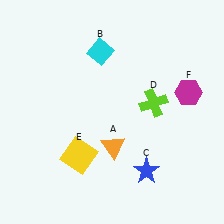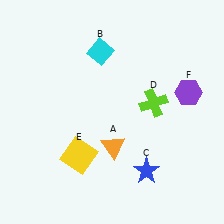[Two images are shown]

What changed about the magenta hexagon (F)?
In Image 1, F is magenta. In Image 2, it changed to purple.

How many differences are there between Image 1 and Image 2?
There is 1 difference between the two images.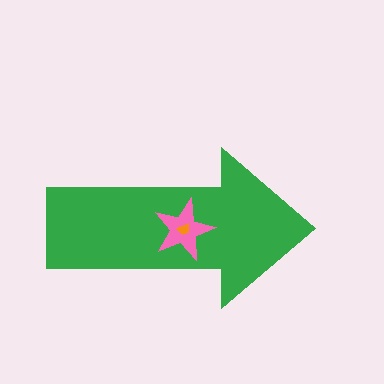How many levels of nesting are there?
3.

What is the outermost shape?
The green arrow.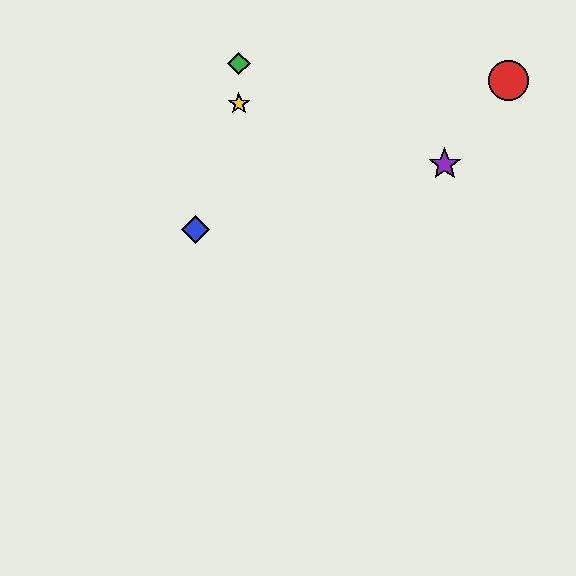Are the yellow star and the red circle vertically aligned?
No, the yellow star is at x≈239 and the red circle is at x≈509.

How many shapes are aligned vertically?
2 shapes (the green diamond, the yellow star) are aligned vertically.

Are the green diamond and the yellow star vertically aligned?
Yes, both are at x≈239.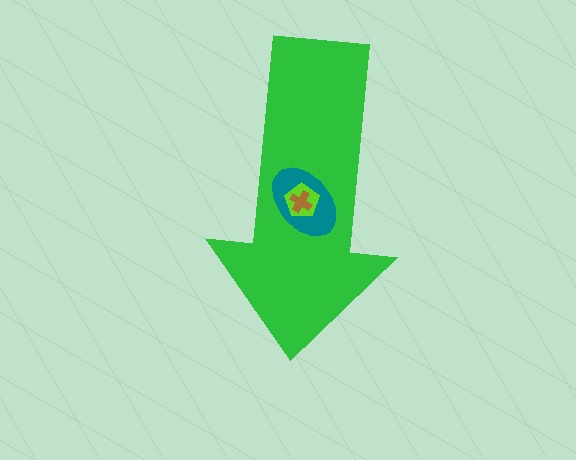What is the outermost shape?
The green arrow.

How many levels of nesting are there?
4.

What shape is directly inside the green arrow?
The teal ellipse.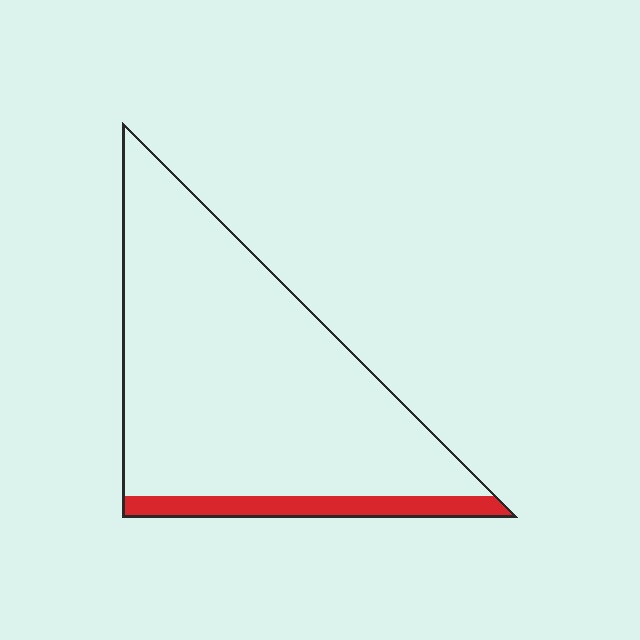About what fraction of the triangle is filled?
About one tenth (1/10).